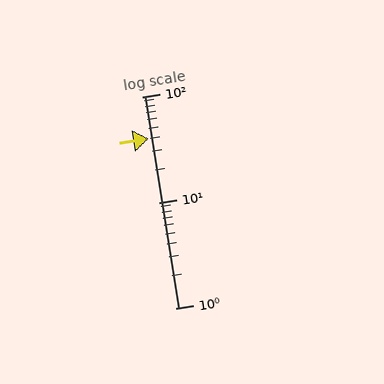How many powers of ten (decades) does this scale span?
The scale spans 2 decades, from 1 to 100.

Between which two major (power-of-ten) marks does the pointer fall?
The pointer is between 10 and 100.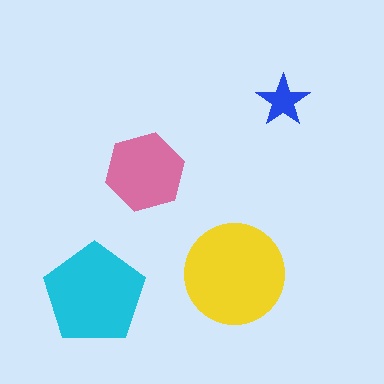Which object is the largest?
The yellow circle.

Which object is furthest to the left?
The cyan pentagon is leftmost.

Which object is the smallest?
The blue star.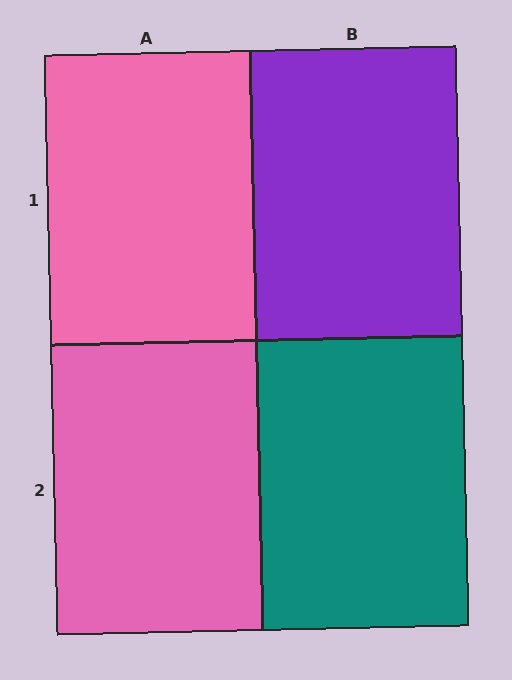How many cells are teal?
1 cell is teal.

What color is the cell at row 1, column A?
Pink.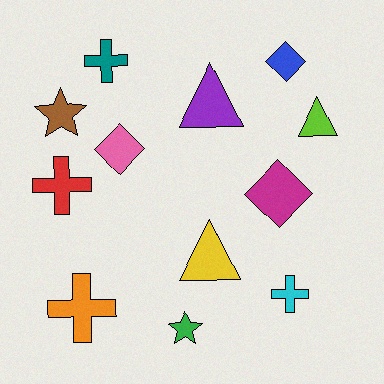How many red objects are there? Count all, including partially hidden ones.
There is 1 red object.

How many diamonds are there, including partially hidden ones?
There are 3 diamonds.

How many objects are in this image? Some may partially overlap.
There are 12 objects.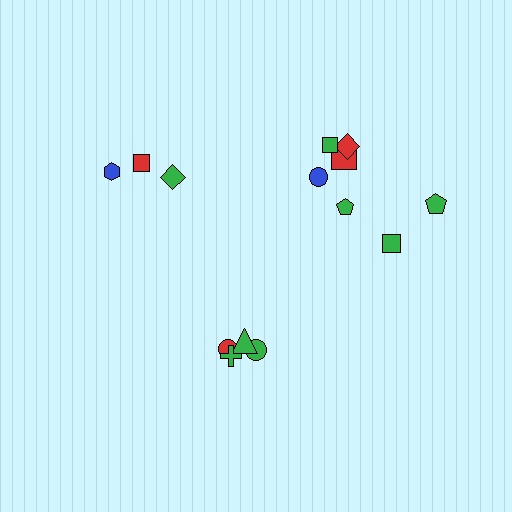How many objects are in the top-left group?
There are 3 objects.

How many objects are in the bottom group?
There are 4 objects.